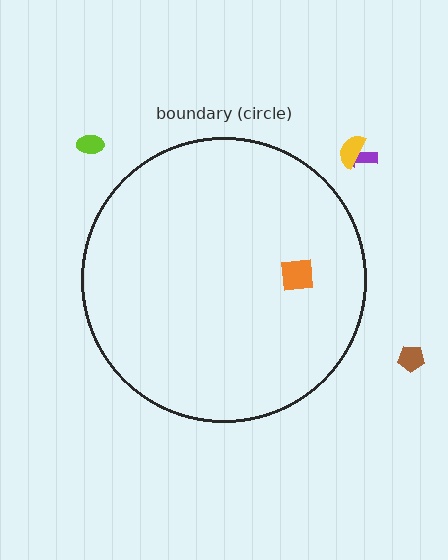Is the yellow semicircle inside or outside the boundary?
Outside.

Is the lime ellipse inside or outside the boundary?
Outside.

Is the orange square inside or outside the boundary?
Inside.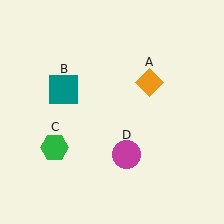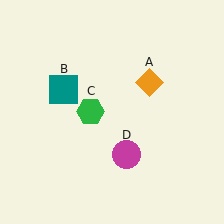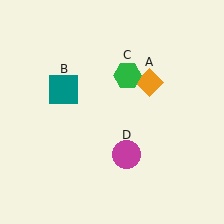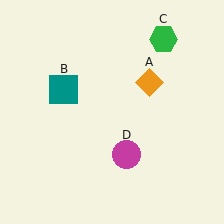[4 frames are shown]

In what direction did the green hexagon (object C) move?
The green hexagon (object C) moved up and to the right.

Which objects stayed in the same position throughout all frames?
Orange diamond (object A) and teal square (object B) and magenta circle (object D) remained stationary.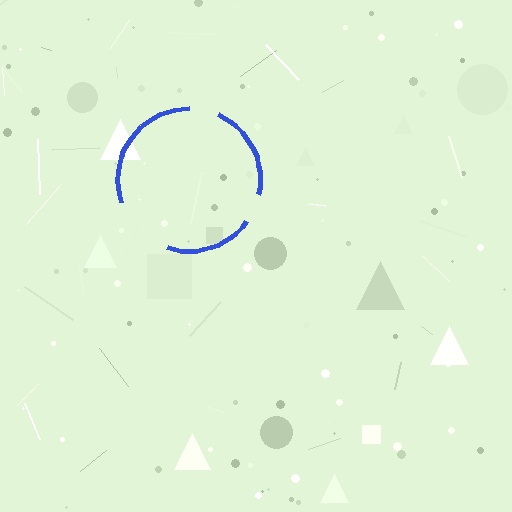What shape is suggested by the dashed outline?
The dashed outline suggests a circle.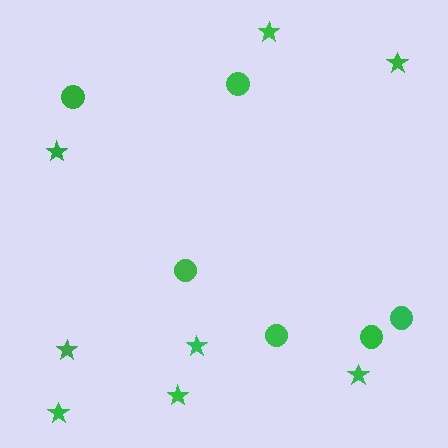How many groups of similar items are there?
There are 2 groups: one group of circles (6) and one group of stars (8).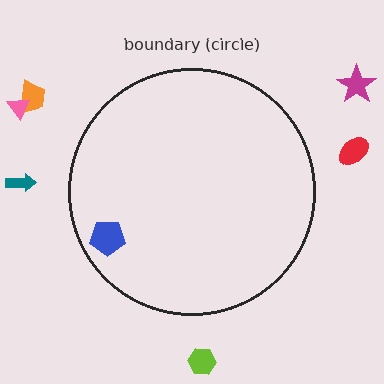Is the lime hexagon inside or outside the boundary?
Outside.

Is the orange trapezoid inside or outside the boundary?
Outside.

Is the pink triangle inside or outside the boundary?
Outside.